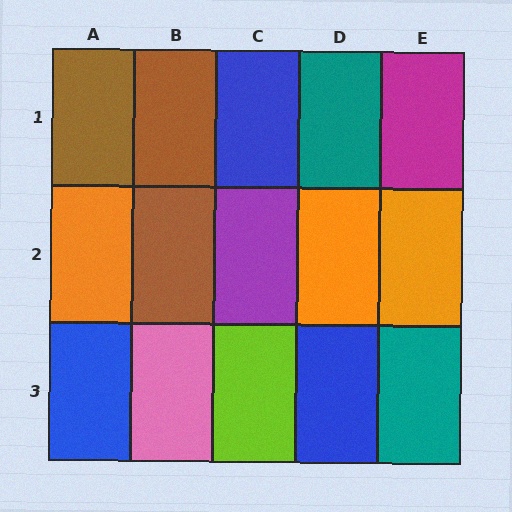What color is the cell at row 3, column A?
Blue.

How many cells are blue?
3 cells are blue.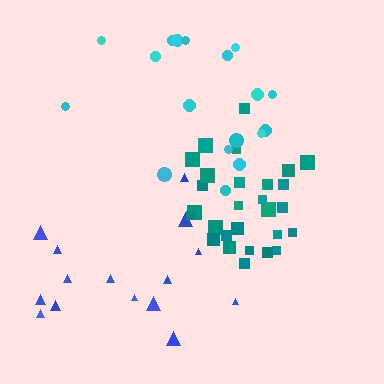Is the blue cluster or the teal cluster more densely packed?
Teal.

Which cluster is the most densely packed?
Teal.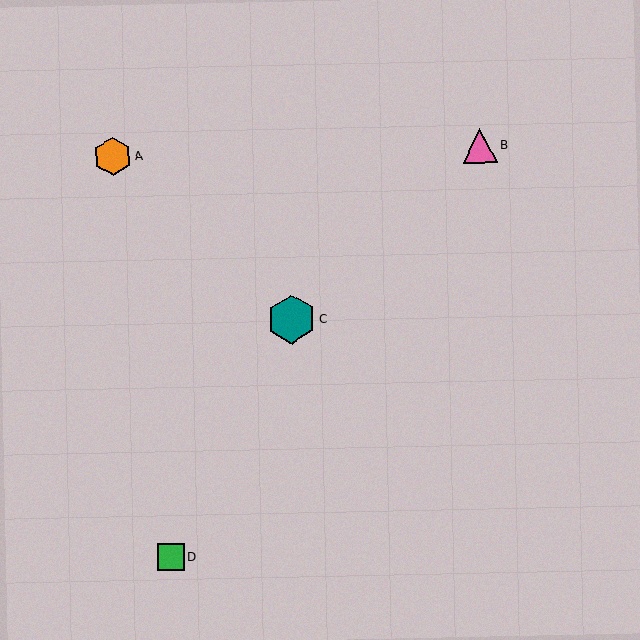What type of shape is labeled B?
Shape B is a pink triangle.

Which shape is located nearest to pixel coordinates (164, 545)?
The green square (labeled D) at (171, 557) is nearest to that location.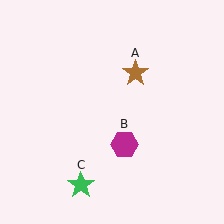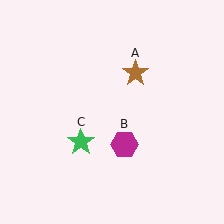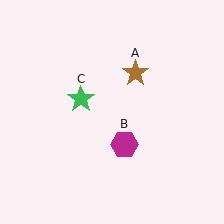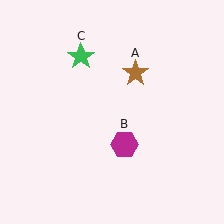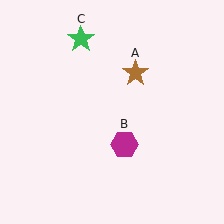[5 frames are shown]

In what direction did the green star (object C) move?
The green star (object C) moved up.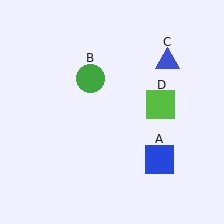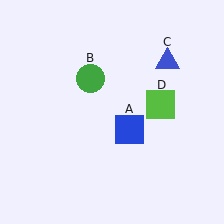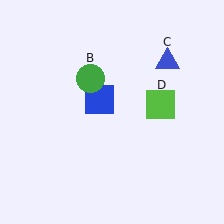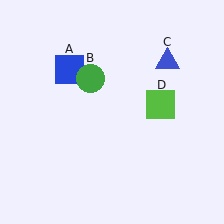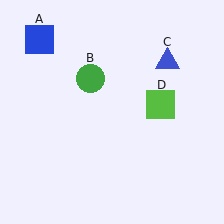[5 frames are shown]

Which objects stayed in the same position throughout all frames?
Green circle (object B) and blue triangle (object C) and lime square (object D) remained stationary.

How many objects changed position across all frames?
1 object changed position: blue square (object A).